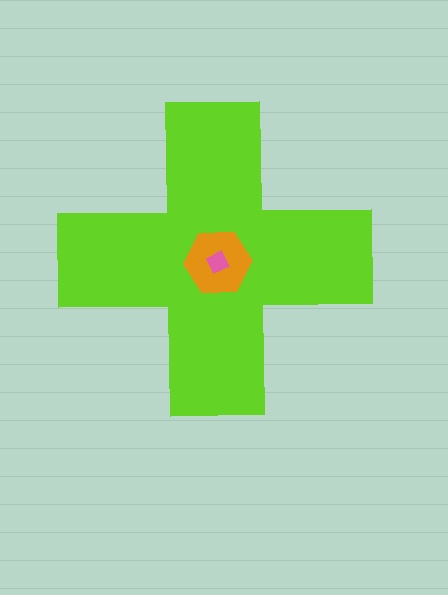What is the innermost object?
The pink square.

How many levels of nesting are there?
3.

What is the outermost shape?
The lime cross.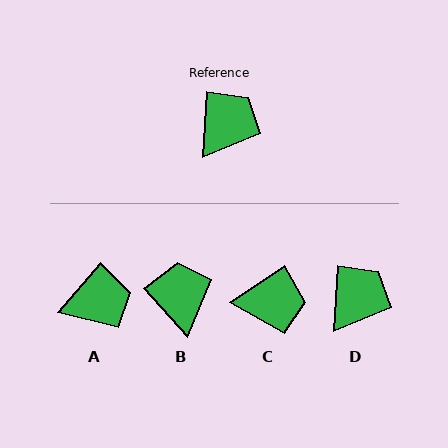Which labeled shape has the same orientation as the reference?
D.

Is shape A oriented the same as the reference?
No, it is off by about 37 degrees.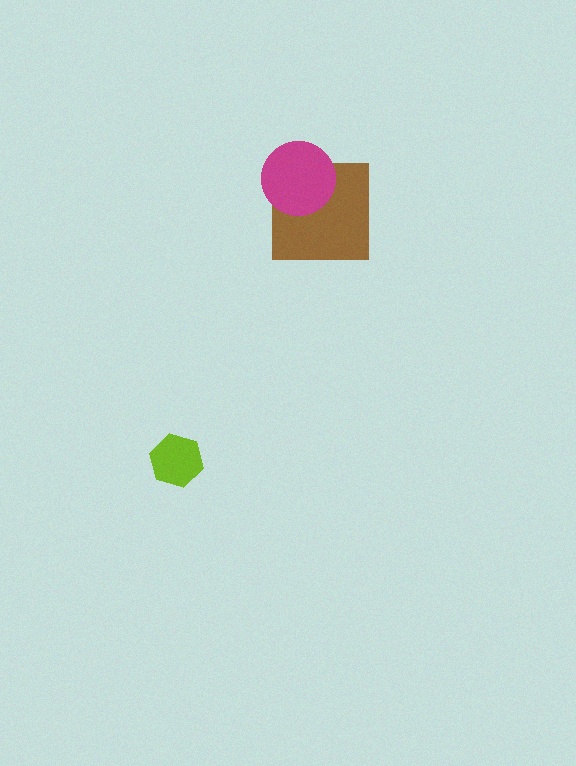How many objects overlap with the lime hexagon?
0 objects overlap with the lime hexagon.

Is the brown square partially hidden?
Yes, it is partially covered by another shape.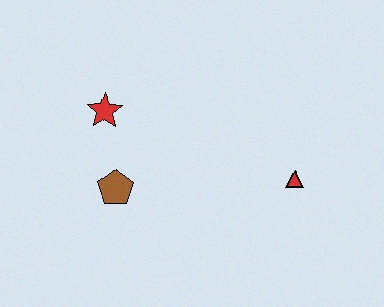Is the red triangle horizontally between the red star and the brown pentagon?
No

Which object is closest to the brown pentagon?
The red star is closest to the brown pentagon.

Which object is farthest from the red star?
The red triangle is farthest from the red star.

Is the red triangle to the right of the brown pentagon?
Yes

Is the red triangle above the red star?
No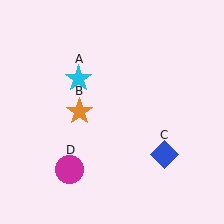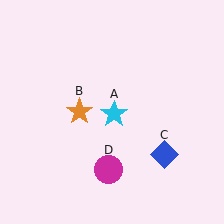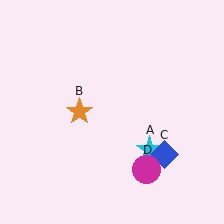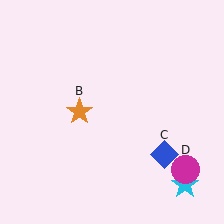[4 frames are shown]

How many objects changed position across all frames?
2 objects changed position: cyan star (object A), magenta circle (object D).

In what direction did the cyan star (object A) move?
The cyan star (object A) moved down and to the right.